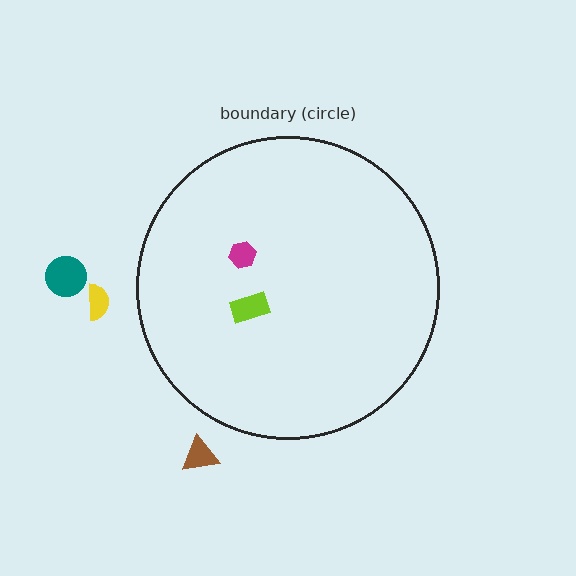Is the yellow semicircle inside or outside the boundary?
Outside.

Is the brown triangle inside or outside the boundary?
Outside.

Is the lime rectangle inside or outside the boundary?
Inside.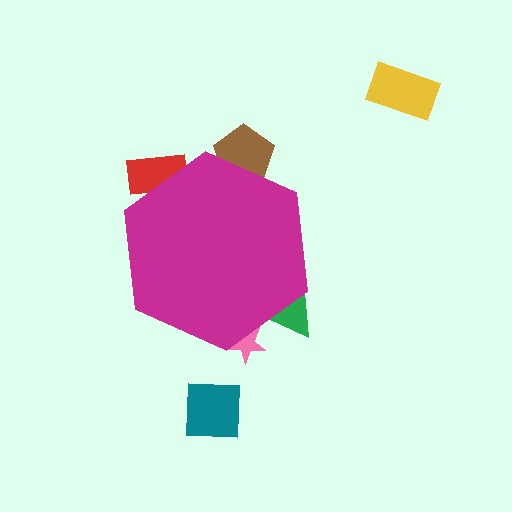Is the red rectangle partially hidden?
Yes, the red rectangle is partially hidden behind the magenta hexagon.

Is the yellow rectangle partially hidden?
No, the yellow rectangle is fully visible.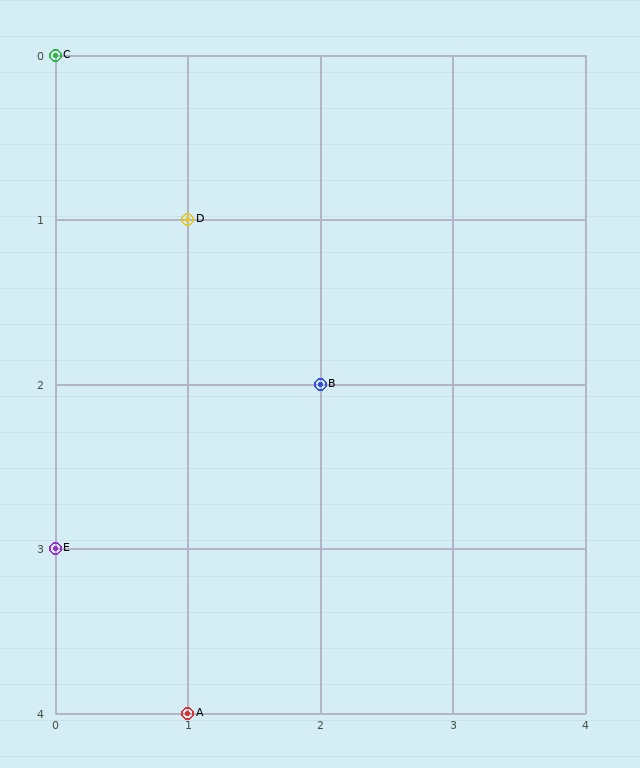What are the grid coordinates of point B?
Point B is at grid coordinates (2, 2).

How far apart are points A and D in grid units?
Points A and D are 3 rows apart.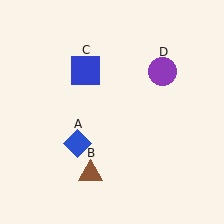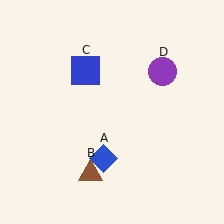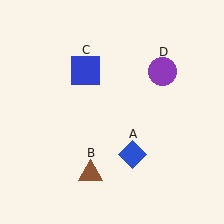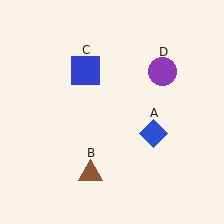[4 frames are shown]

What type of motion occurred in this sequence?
The blue diamond (object A) rotated counterclockwise around the center of the scene.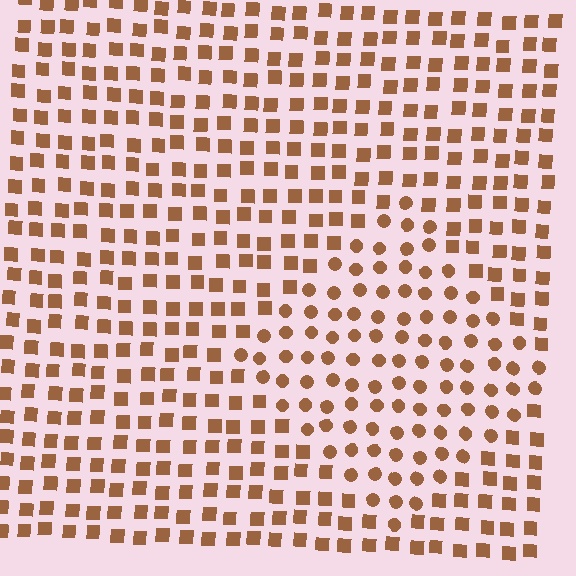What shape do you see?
I see a diamond.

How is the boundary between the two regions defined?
The boundary is defined by a change in element shape: circles inside vs. squares outside. All elements share the same color and spacing.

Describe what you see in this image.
The image is filled with small brown elements arranged in a uniform grid. A diamond-shaped region contains circles, while the surrounding area contains squares. The boundary is defined purely by the change in element shape.